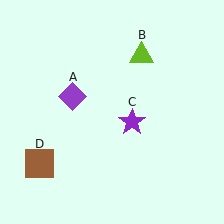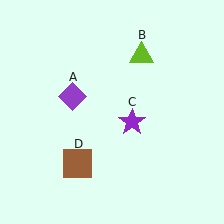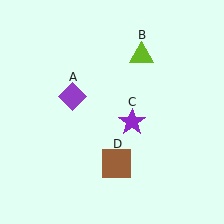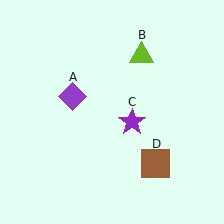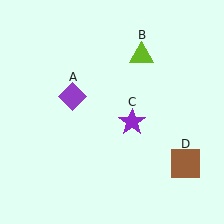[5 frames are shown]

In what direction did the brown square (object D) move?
The brown square (object D) moved right.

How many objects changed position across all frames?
1 object changed position: brown square (object D).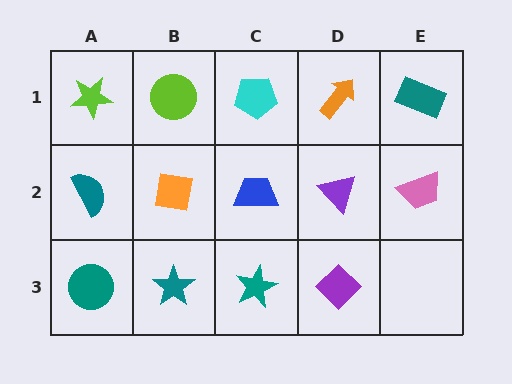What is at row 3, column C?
A teal star.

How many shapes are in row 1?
5 shapes.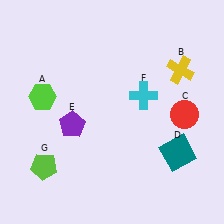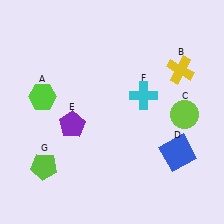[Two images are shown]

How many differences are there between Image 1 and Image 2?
There are 2 differences between the two images.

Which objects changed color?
C changed from red to lime. D changed from teal to blue.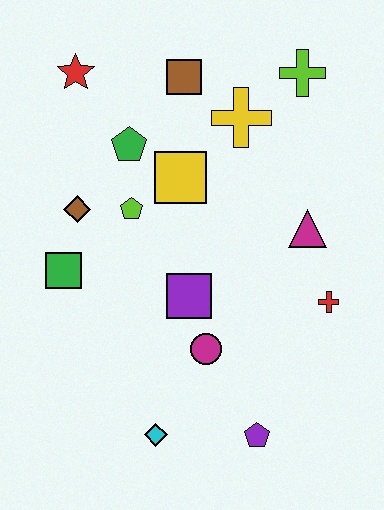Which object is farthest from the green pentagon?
The purple pentagon is farthest from the green pentagon.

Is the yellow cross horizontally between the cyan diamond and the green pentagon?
No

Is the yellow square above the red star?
No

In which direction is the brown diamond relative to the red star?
The brown diamond is below the red star.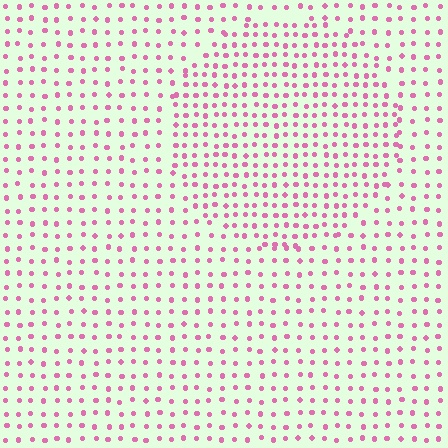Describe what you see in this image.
The image contains small pink elements arranged at two different densities. A circle-shaped region is visible where the elements are more densely packed than the surrounding area.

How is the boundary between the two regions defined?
The boundary is defined by a change in element density (approximately 1.6x ratio). All elements are the same color, size, and shape.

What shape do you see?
I see a circle.